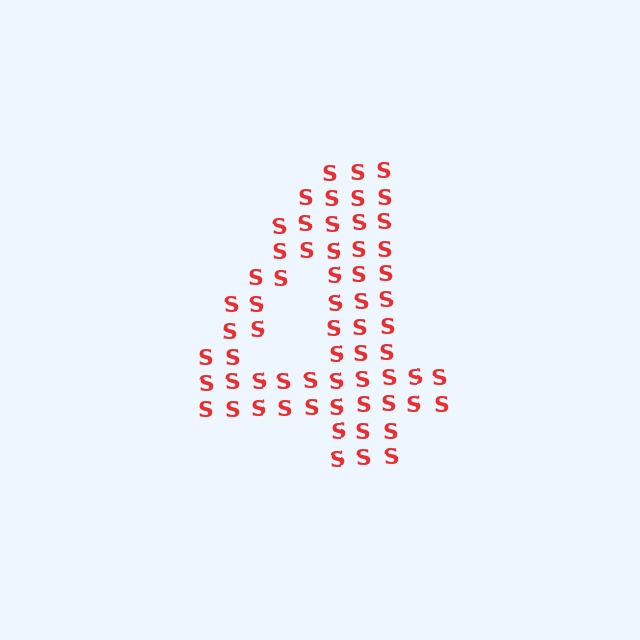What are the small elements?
The small elements are letter S's.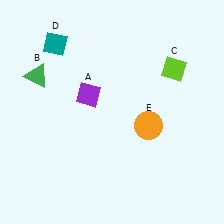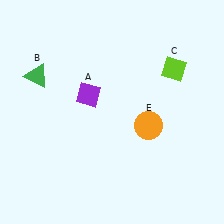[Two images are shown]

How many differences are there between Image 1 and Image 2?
There is 1 difference between the two images.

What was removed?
The teal diamond (D) was removed in Image 2.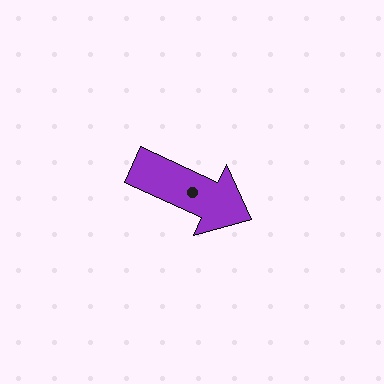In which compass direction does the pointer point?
Southeast.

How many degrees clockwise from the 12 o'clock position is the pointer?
Approximately 115 degrees.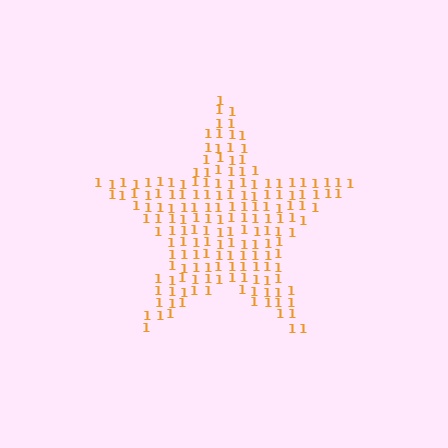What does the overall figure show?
The overall figure shows a star.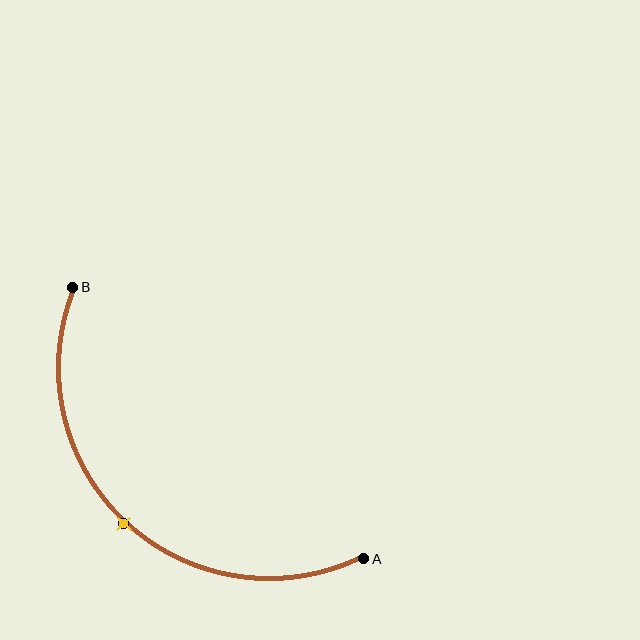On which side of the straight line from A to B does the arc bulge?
The arc bulges below and to the left of the straight line connecting A and B.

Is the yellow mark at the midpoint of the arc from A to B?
Yes. The yellow mark lies on the arc at equal arc-length from both A and B — it is the arc midpoint.